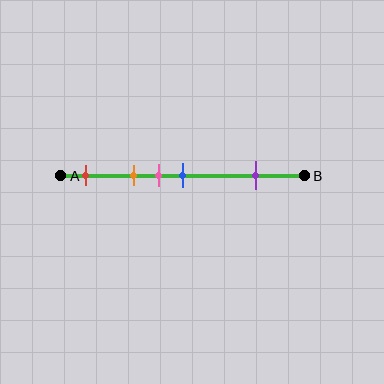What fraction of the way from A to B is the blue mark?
The blue mark is approximately 50% (0.5) of the way from A to B.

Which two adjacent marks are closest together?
The pink and blue marks are the closest adjacent pair.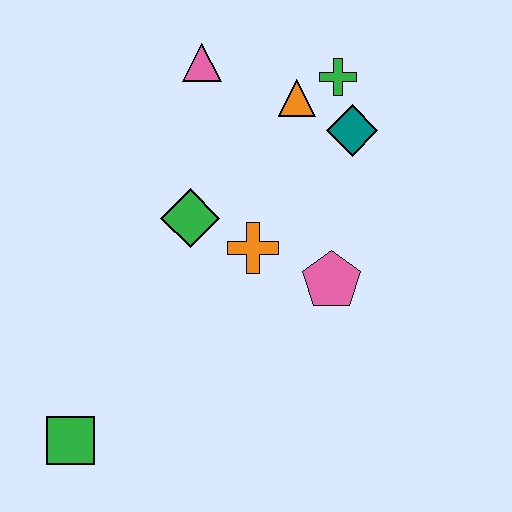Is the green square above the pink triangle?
No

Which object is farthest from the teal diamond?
The green square is farthest from the teal diamond.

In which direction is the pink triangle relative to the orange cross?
The pink triangle is above the orange cross.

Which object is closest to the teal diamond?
The green cross is closest to the teal diamond.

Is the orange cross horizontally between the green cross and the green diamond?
Yes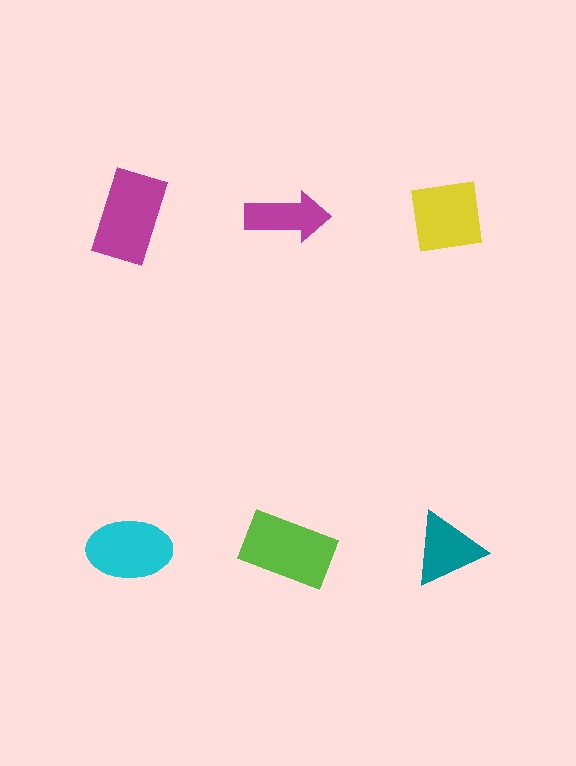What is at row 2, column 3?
A teal triangle.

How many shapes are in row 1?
3 shapes.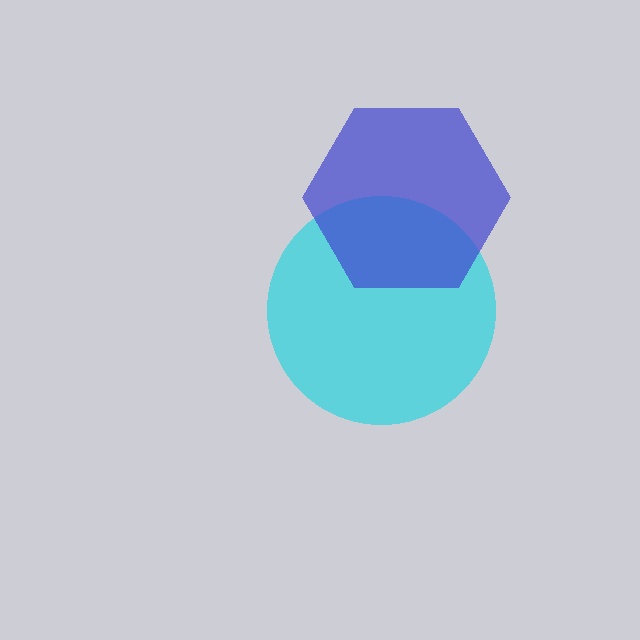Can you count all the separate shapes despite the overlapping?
Yes, there are 2 separate shapes.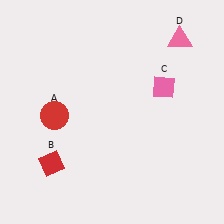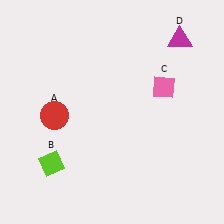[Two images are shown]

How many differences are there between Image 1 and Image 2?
There are 2 differences between the two images.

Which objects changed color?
B changed from red to lime. D changed from pink to magenta.